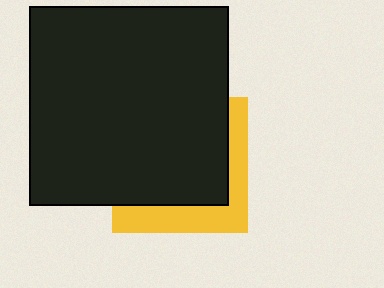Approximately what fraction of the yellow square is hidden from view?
Roughly 69% of the yellow square is hidden behind the black square.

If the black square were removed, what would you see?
You would see the complete yellow square.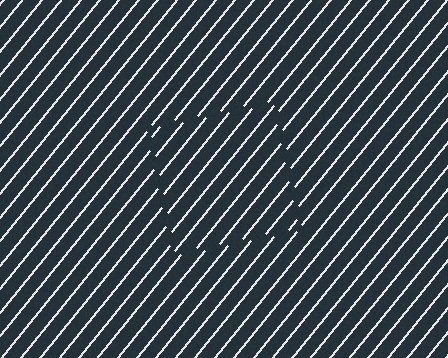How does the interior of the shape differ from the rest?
The interior of the shape contains the same grating, shifted by half a period — the contour is defined by the phase discontinuity where line-ends from the inner and outer gratings abut.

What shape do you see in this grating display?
An illusory square. The interior of the shape contains the same grating, shifted by half a period — the contour is defined by the phase discontinuity where line-ends from the inner and outer gratings abut.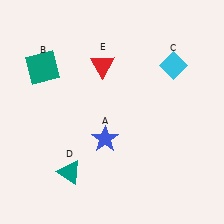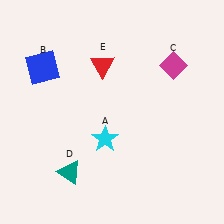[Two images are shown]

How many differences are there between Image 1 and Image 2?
There are 3 differences between the two images.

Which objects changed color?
A changed from blue to cyan. B changed from teal to blue. C changed from cyan to magenta.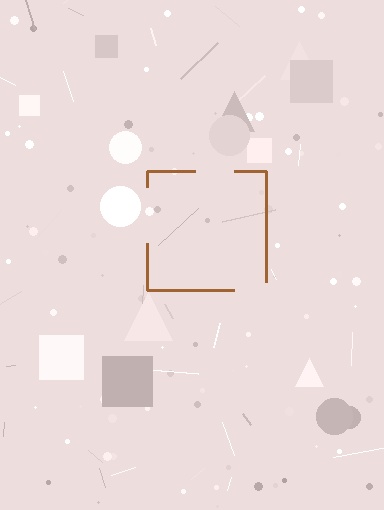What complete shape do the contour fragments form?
The contour fragments form a square.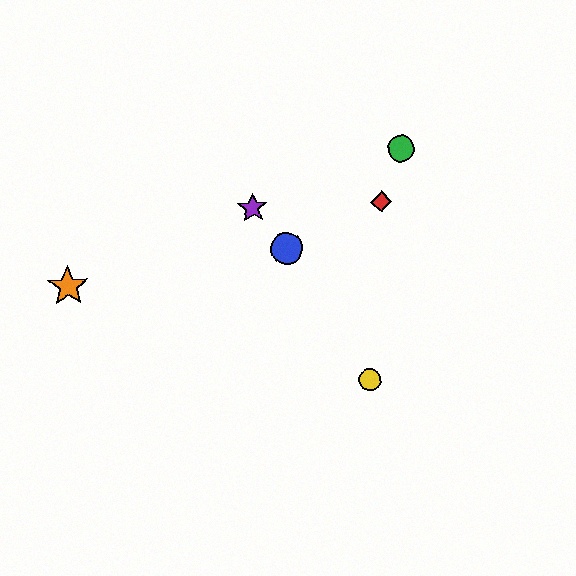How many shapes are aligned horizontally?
2 shapes (the red diamond, the purple star) are aligned horizontally.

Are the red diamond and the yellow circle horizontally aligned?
No, the red diamond is at y≈202 and the yellow circle is at y≈380.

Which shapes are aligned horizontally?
The red diamond, the purple star are aligned horizontally.